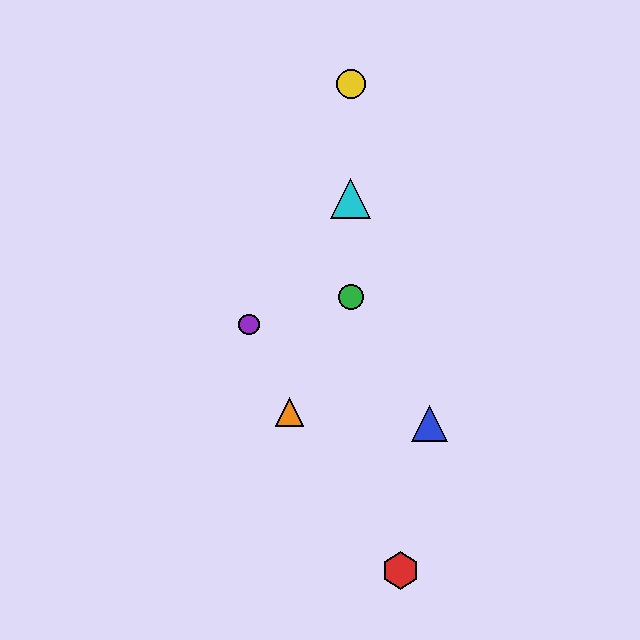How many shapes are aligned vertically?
3 shapes (the green circle, the yellow circle, the cyan triangle) are aligned vertically.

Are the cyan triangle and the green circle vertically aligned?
Yes, both are at x≈351.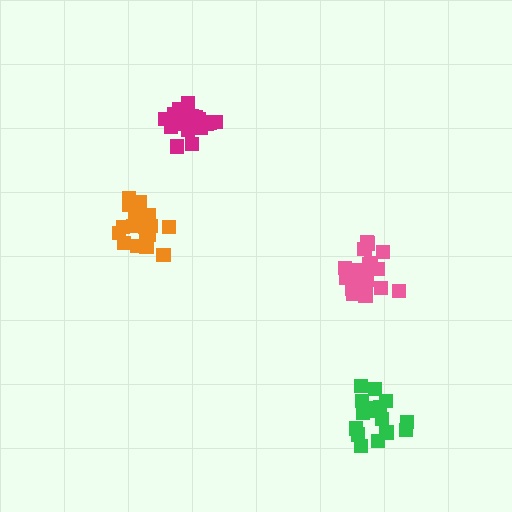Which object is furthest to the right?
The green cluster is rightmost.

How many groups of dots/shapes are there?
There are 4 groups.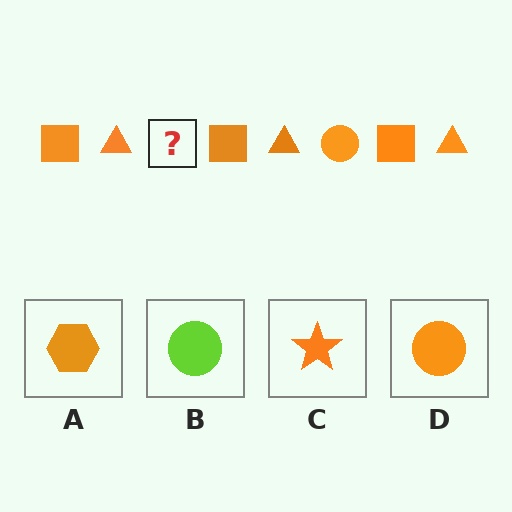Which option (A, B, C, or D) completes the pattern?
D.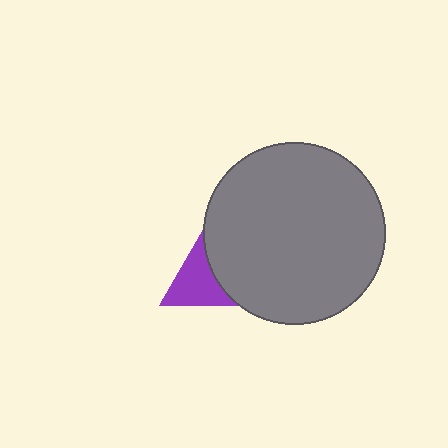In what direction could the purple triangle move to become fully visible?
The purple triangle could move left. That would shift it out from behind the gray circle entirely.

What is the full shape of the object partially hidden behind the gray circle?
The partially hidden object is a purple triangle.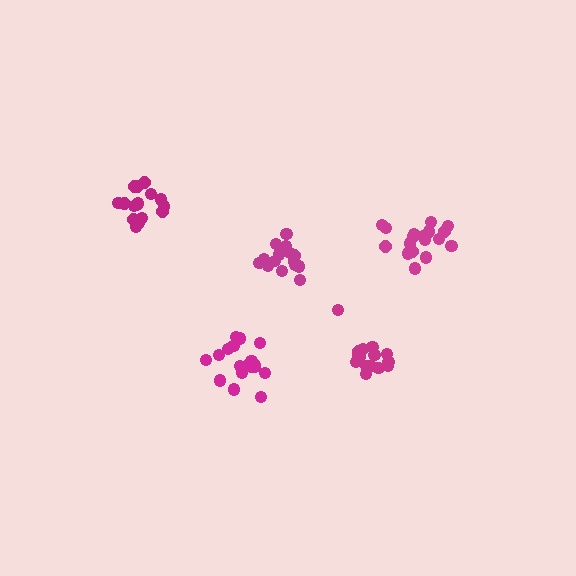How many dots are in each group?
Group 1: 16 dots, Group 2: 19 dots, Group 3: 15 dots, Group 4: 15 dots, Group 5: 18 dots (83 total).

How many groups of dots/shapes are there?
There are 5 groups.